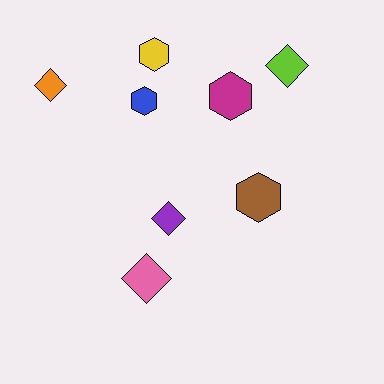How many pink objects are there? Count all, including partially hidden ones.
There is 1 pink object.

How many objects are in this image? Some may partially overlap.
There are 8 objects.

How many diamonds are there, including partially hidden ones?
There are 4 diamonds.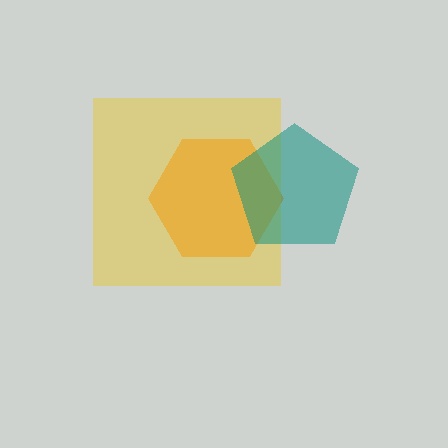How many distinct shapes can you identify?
There are 3 distinct shapes: an orange hexagon, a yellow square, a teal pentagon.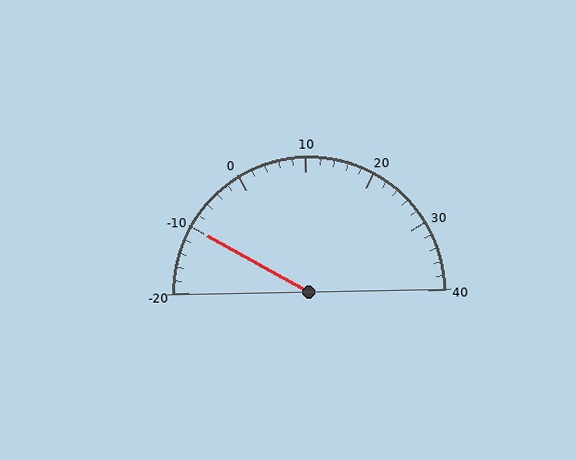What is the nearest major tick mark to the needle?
The nearest major tick mark is -10.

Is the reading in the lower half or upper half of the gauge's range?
The reading is in the lower half of the range (-20 to 40).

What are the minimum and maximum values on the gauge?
The gauge ranges from -20 to 40.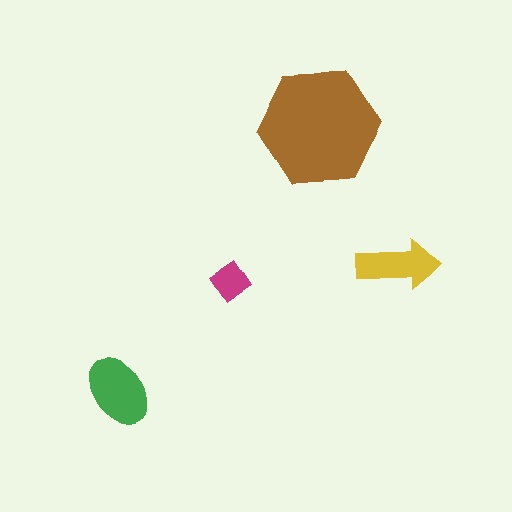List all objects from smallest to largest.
The magenta diamond, the yellow arrow, the green ellipse, the brown hexagon.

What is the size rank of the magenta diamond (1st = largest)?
4th.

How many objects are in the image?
There are 4 objects in the image.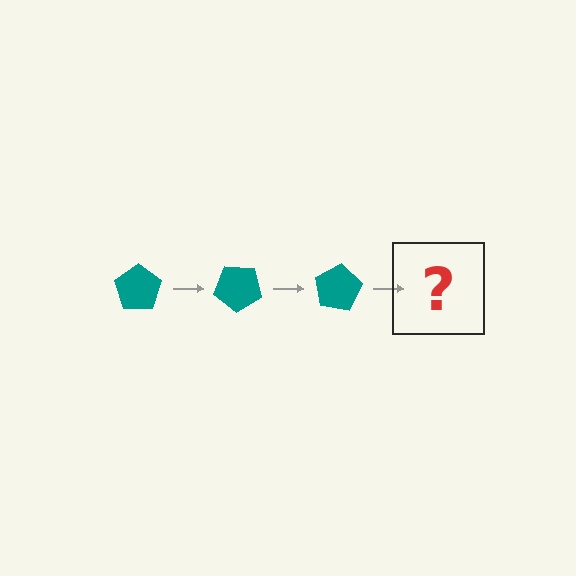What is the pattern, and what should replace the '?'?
The pattern is that the pentagon rotates 40 degrees each step. The '?' should be a teal pentagon rotated 120 degrees.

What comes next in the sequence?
The next element should be a teal pentagon rotated 120 degrees.